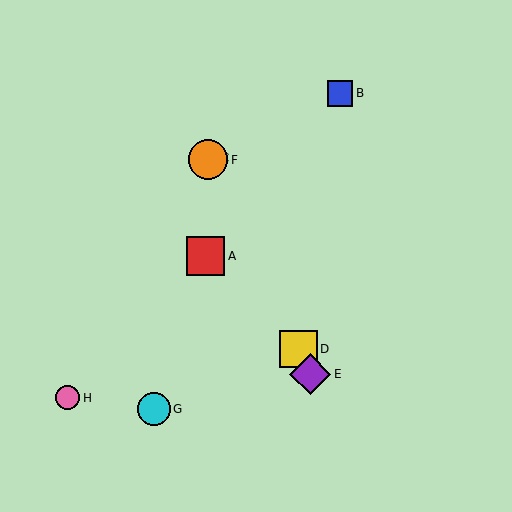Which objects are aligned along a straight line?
Objects C, D, E, F are aligned along a straight line.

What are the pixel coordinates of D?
Object D is at (298, 349).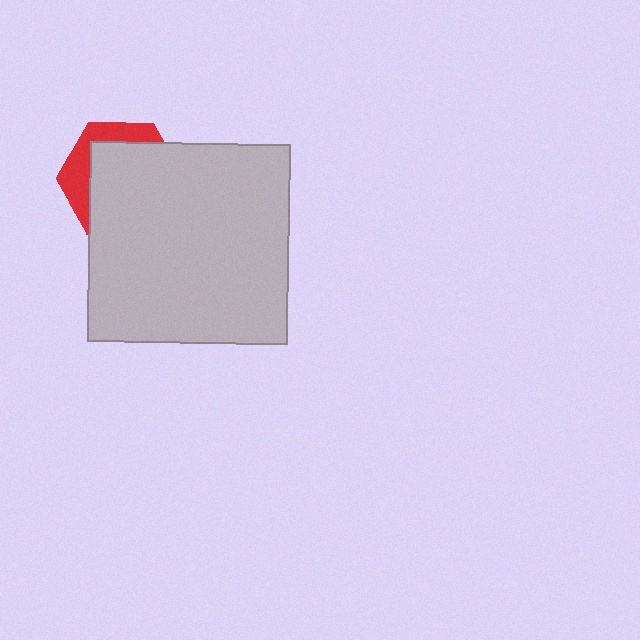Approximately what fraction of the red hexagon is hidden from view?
Roughly 69% of the red hexagon is hidden behind the light gray square.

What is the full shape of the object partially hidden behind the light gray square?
The partially hidden object is a red hexagon.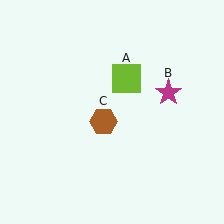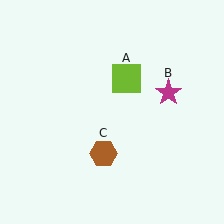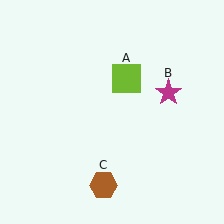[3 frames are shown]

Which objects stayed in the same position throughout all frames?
Lime square (object A) and magenta star (object B) remained stationary.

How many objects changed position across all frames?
1 object changed position: brown hexagon (object C).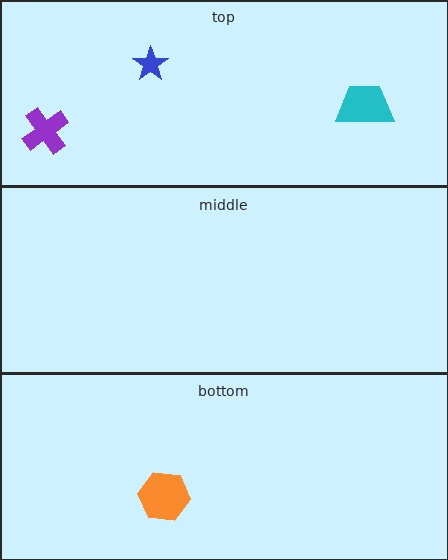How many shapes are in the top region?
3.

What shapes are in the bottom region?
The orange hexagon.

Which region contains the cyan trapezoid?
The top region.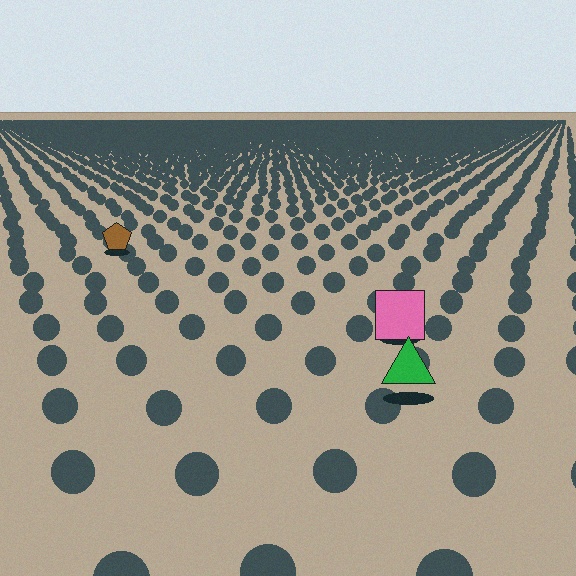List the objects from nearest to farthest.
From nearest to farthest: the green triangle, the pink square, the brown pentagon.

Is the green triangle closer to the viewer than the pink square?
Yes. The green triangle is closer — you can tell from the texture gradient: the ground texture is coarser near it.